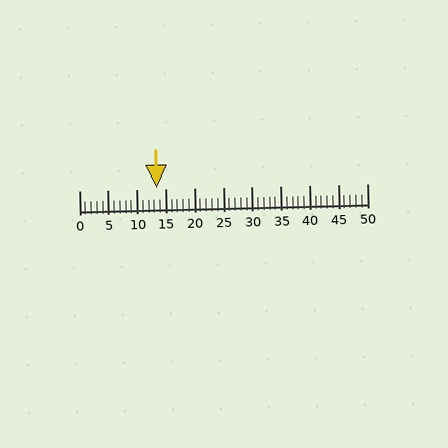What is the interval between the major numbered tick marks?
The major tick marks are spaced 5 units apart.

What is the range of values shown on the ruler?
The ruler shows values from 0 to 50.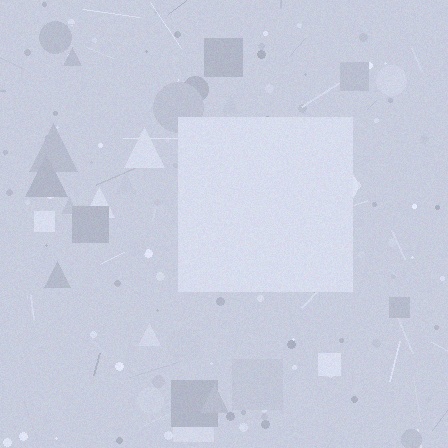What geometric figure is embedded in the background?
A square is embedded in the background.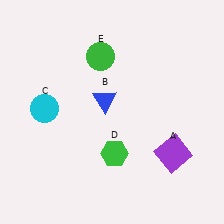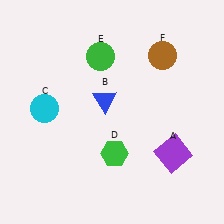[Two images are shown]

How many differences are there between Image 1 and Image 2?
There is 1 difference between the two images.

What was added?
A brown circle (F) was added in Image 2.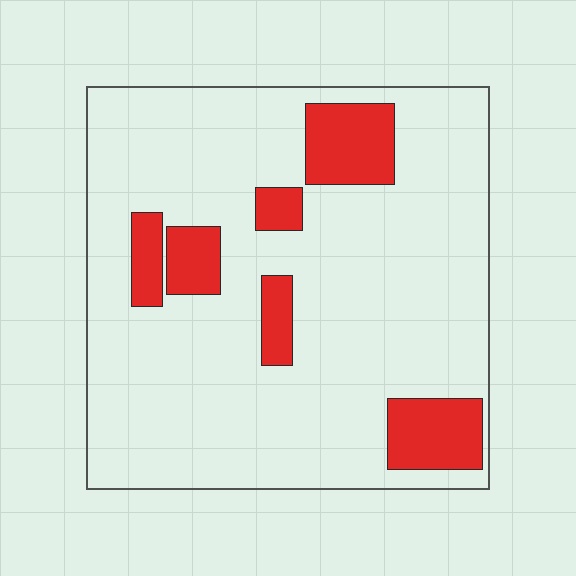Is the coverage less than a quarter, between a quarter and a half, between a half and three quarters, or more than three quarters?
Less than a quarter.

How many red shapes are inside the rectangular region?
6.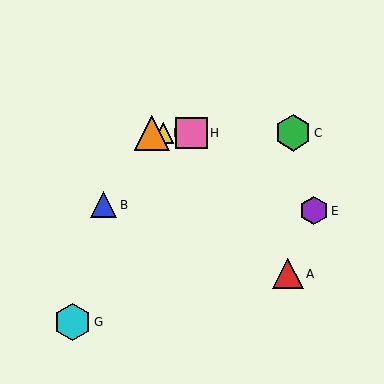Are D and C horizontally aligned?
Yes, both are at y≈133.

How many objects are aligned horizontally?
4 objects (C, D, F, H) are aligned horizontally.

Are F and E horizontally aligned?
No, F is at y≈133 and E is at y≈211.